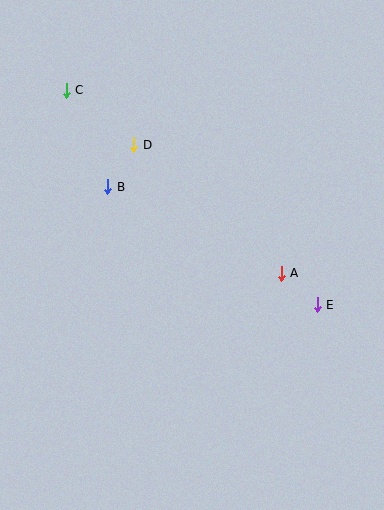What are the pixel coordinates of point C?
Point C is at (66, 90).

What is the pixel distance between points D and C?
The distance between D and C is 86 pixels.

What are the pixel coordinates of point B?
Point B is at (108, 187).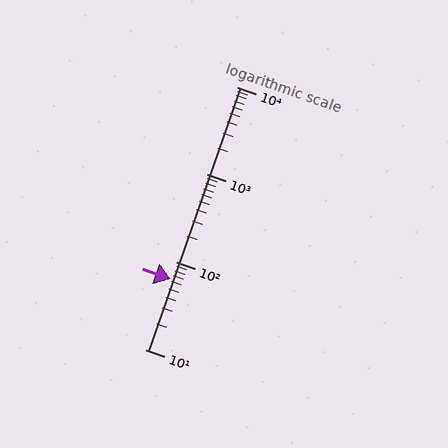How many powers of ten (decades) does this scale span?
The scale spans 3 decades, from 10 to 10000.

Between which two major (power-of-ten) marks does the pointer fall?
The pointer is between 10 and 100.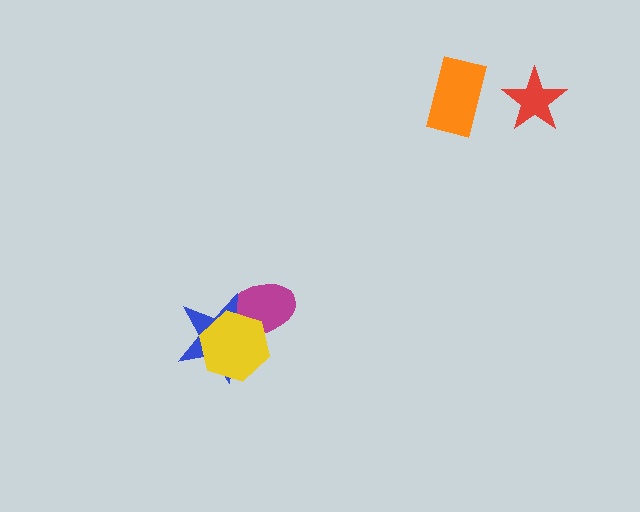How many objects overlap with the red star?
0 objects overlap with the red star.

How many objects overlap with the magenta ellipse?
2 objects overlap with the magenta ellipse.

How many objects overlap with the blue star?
2 objects overlap with the blue star.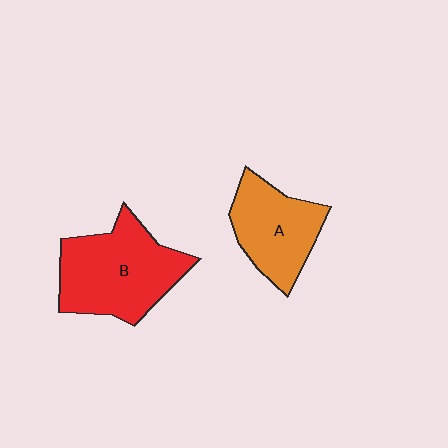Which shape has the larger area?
Shape B (red).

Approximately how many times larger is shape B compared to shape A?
Approximately 1.4 times.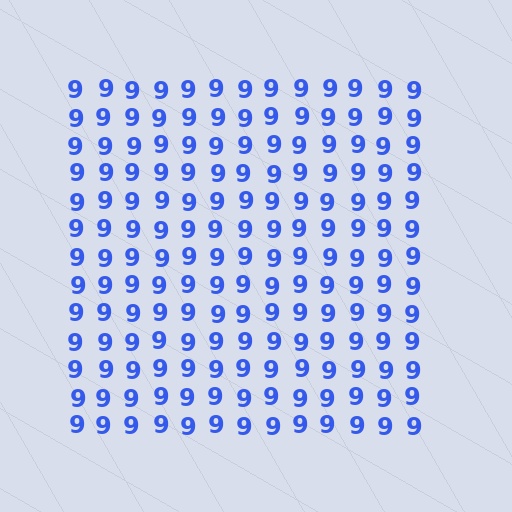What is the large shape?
The large shape is a square.